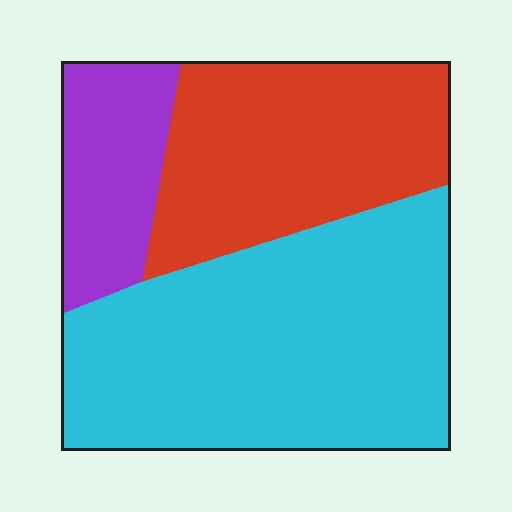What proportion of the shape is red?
Red takes up about one third (1/3) of the shape.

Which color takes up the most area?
Cyan, at roughly 55%.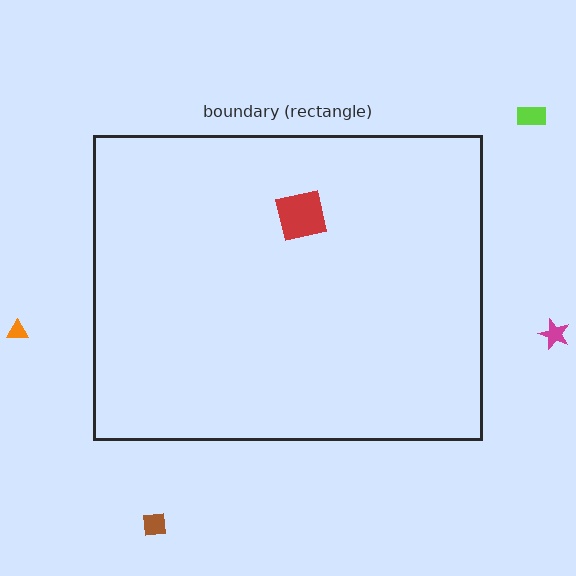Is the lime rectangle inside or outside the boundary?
Outside.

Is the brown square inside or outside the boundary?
Outside.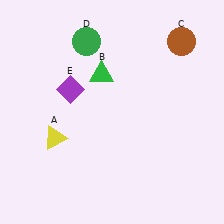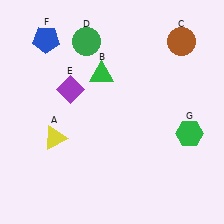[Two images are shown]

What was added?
A blue pentagon (F), a green hexagon (G) were added in Image 2.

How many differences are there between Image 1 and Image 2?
There are 2 differences between the two images.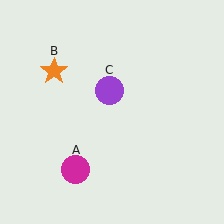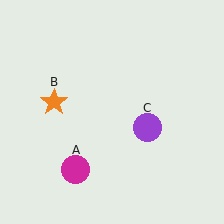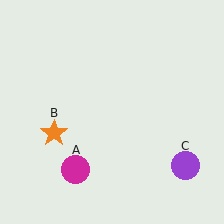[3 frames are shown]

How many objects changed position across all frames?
2 objects changed position: orange star (object B), purple circle (object C).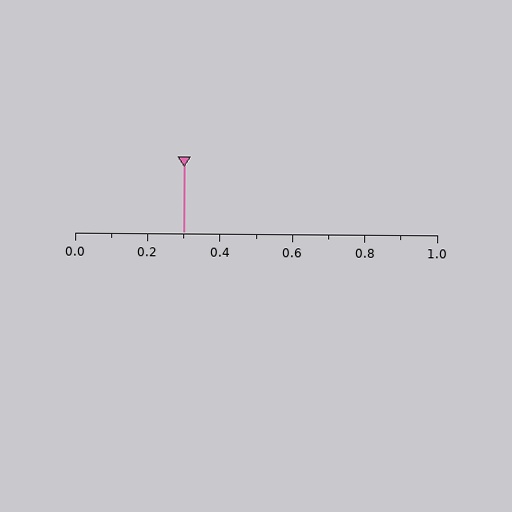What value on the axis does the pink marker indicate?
The marker indicates approximately 0.3.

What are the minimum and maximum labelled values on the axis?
The axis runs from 0.0 to 1.0.